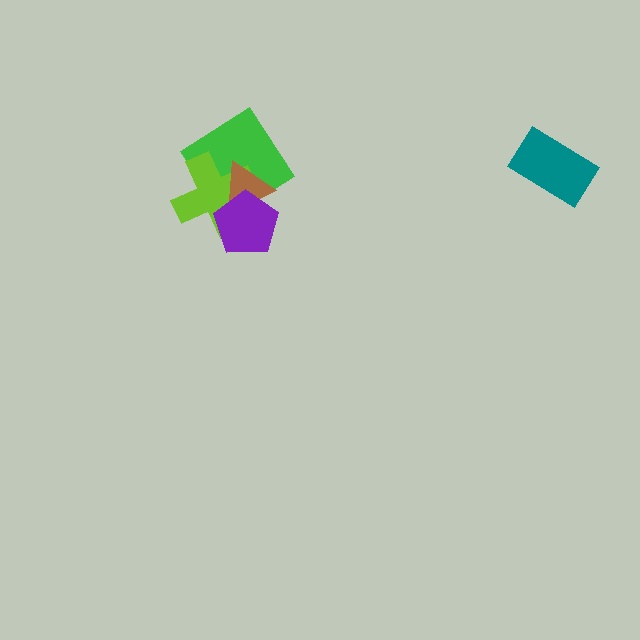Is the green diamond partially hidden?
Yes, it is partially covered by another shape.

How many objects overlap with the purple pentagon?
3 objects overlap with the purple pentagon.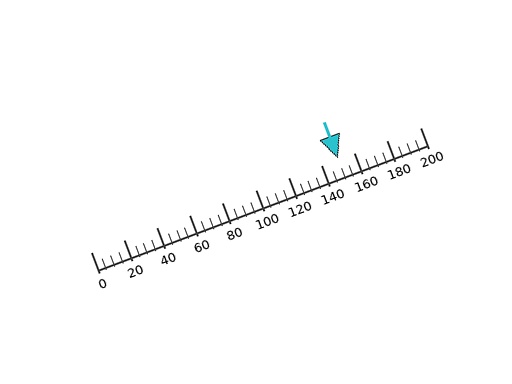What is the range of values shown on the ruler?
The ruler shows values from 0 to 200.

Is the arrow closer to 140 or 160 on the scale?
The arrow is closer to 160.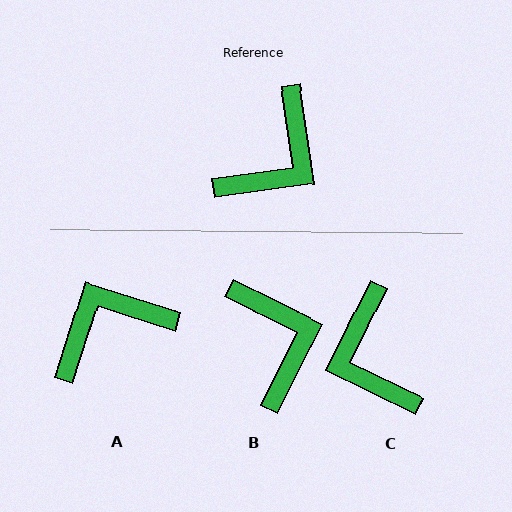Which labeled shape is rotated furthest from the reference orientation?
A, about 154 degrees away.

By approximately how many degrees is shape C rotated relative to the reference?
Approximately 124 degrees clockwise.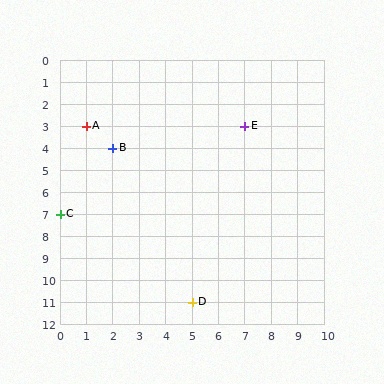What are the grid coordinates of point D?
Point D is at grid coordinates (5, 11).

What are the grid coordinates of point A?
Point A is at grid coordinates (1, 3).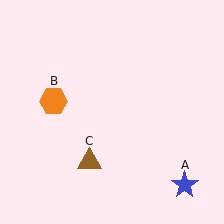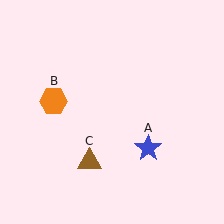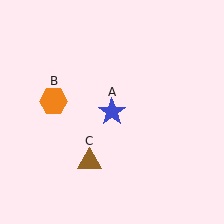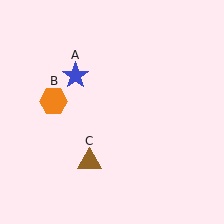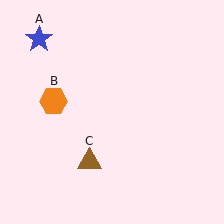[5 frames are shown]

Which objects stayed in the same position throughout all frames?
Orange hexagon (object B) and brown triangle (object C) remained stationary.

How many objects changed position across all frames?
1 object changed position: blue star (object A).